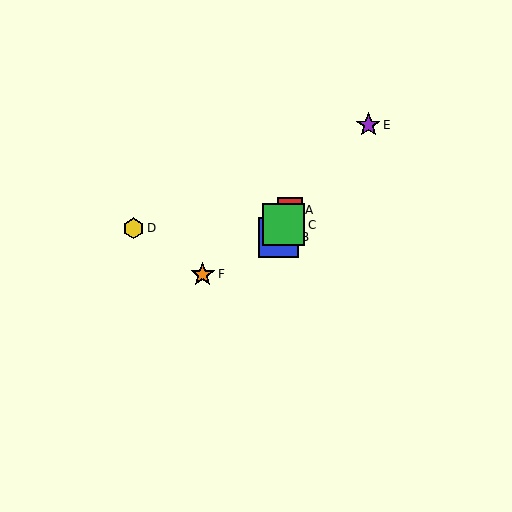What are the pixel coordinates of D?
Object D is at (133, 228).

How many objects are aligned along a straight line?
3 objects (A, B, C) are aligned along a straight line.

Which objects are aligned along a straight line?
Objects A, B, C are aligned along a straight line.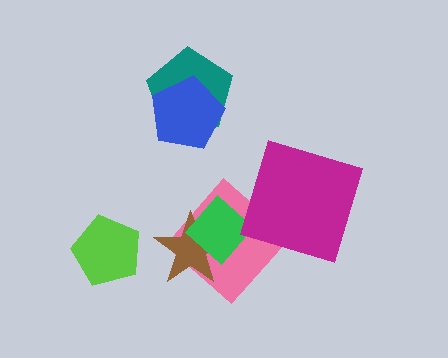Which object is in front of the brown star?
The green diamond is in front of the brown star.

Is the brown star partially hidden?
Yes, it is partially covered by another shape.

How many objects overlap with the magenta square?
0 objects overlap with the magenta square.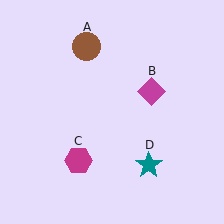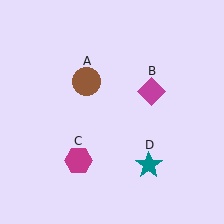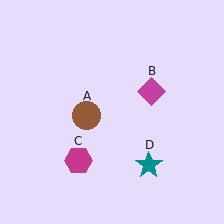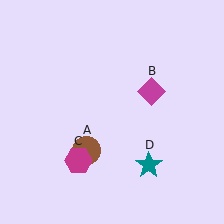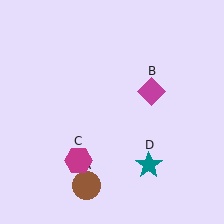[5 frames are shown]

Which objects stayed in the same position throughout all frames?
Magenta diamond (object B) and magenta hexagon (object C) and teal star (object D) remained stationary.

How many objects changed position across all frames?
1 object changed position: brown circle (object A).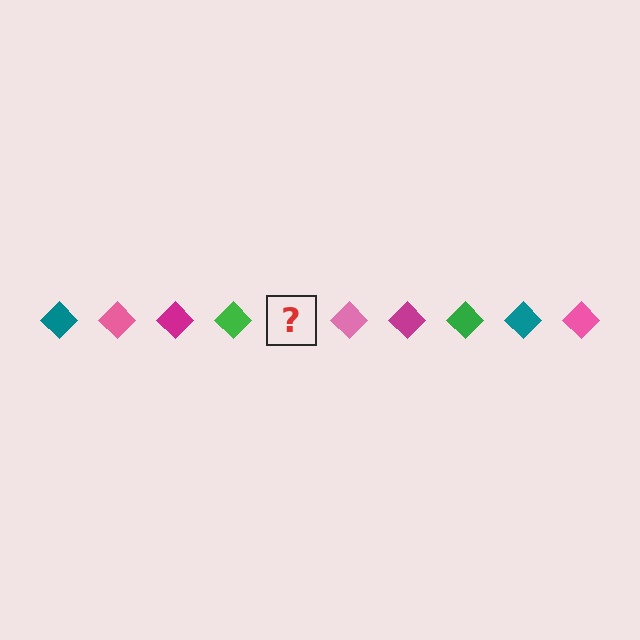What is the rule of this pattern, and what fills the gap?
The rule is that the pattern cycles through teal, pink, magenta, green diamonds. The gap should be filled with a teal diamond.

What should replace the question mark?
The question mark should be replaced with a teal diamond.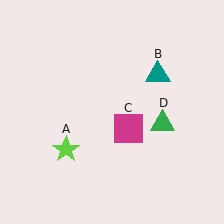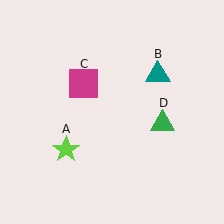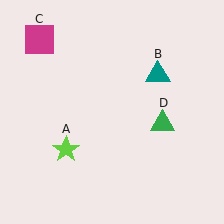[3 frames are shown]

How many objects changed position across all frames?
1 object changed position: magenta square (object C).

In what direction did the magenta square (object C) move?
The magenta square (object C) moved up and to the left.